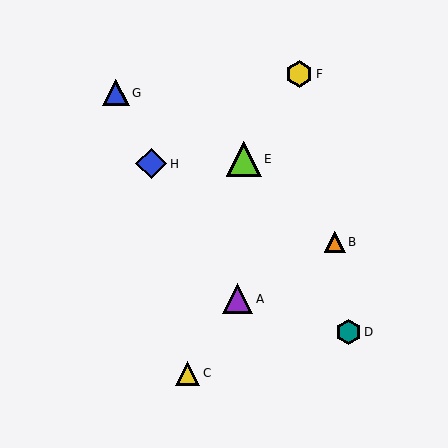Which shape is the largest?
The lime triangle (labeled E) is the largest.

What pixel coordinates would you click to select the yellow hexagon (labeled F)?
Click at (299, 74) to select the yellow hexagon F.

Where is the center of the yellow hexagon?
The center of the yellow hexagon is at (299, 74).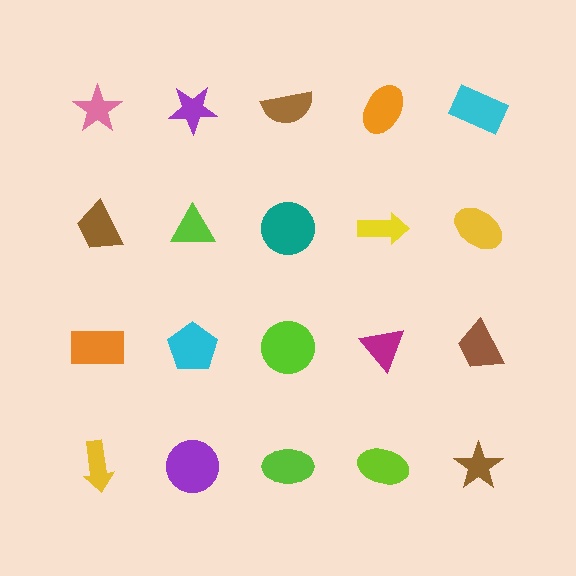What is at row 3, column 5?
A brown trapezoid.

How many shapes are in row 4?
5 shapes.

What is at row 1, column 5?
A cyan rectangle.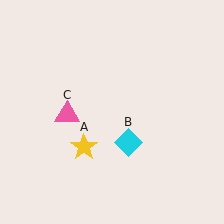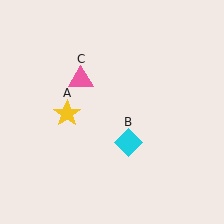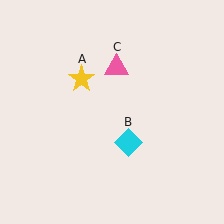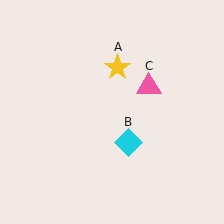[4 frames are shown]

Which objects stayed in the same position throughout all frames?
Cyan diamond (object B) remained stationary.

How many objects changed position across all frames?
2 objects changed position: yellow star (object A), pink triangle (object C).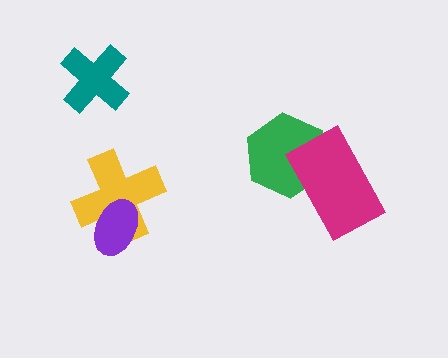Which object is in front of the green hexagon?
The magenta rectangle is in front of the green hexagon.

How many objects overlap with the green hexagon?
1 object overlaps with the green hexagon.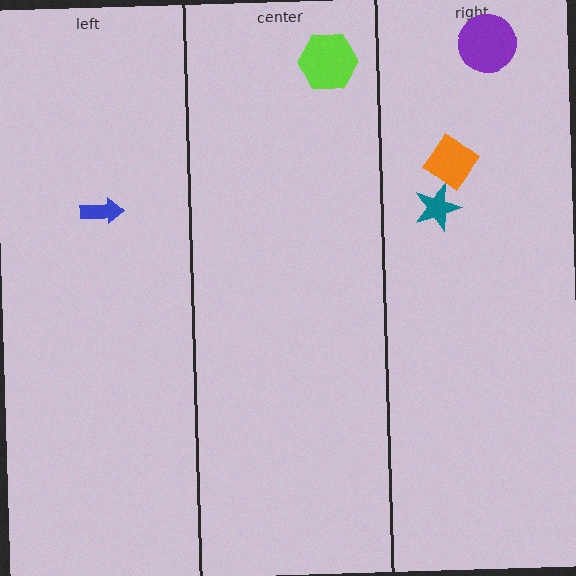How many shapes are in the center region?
1.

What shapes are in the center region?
The lime hexagon.